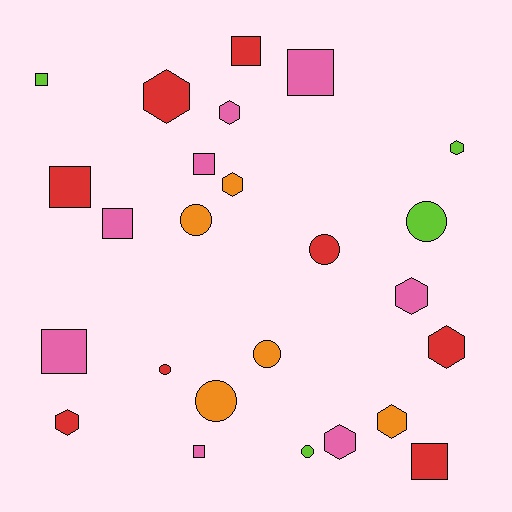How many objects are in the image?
There are 25 objects.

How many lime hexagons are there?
There is 1 lime hexagon.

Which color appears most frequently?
Pink, with 8 objects.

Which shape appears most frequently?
Hexagon, with 9 objects.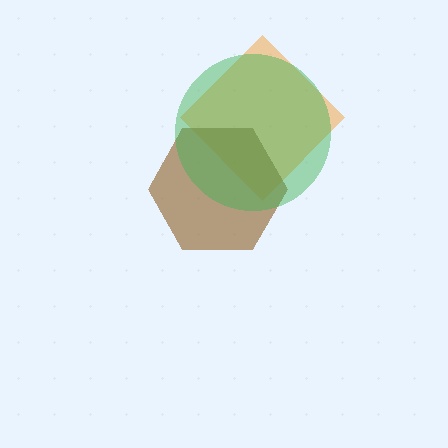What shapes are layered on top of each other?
The layered shapes are: an orange diamond, a brown hexagon, a green circle.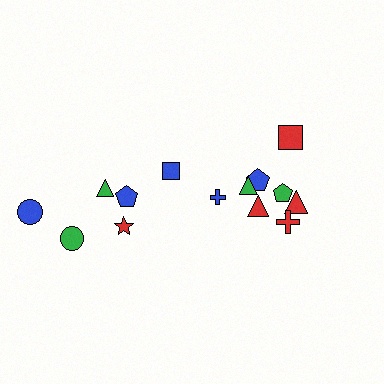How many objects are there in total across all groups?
There are 14 objects.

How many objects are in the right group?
There are 8 objects.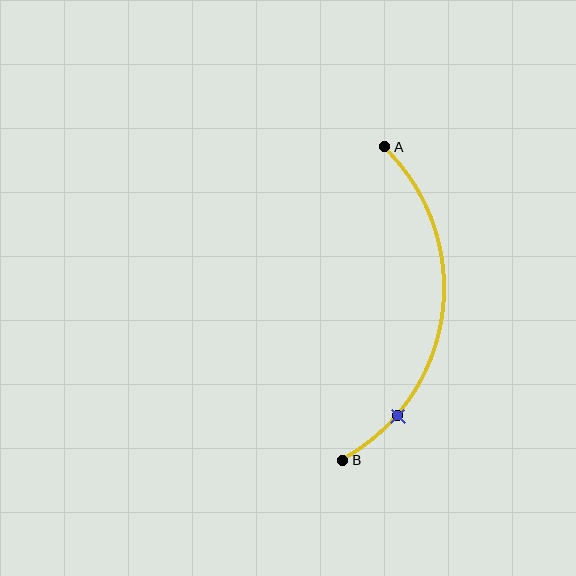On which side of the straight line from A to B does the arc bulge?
The arc bulges to the right of the straight line connecting A and B.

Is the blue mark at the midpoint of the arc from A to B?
No. The blue mark lies on the arc but is closer to endpoint B. The arc midpoint would be at the point on the curve equidistant along the arc from both A and B.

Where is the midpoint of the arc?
The arc midpoint is the point on the curve farthest from the straight line joining A and B. It sits to the right of that line.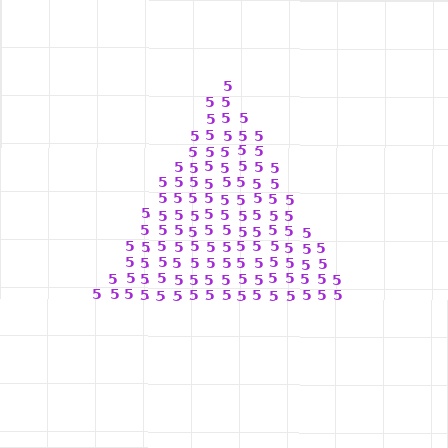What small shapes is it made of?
It is made of small digit 5's.